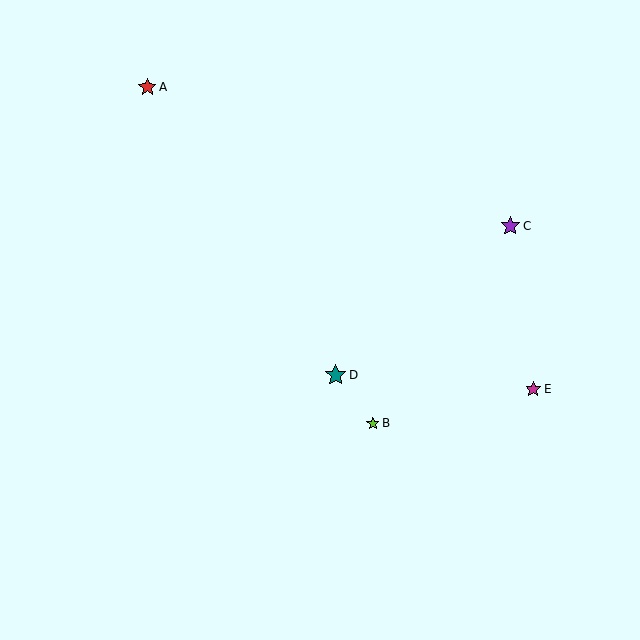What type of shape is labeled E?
Shape E is a magenta star.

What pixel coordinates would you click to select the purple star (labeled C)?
Click at (510, 226) to select the purple star C.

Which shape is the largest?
The teal star (labeled D) is the largest.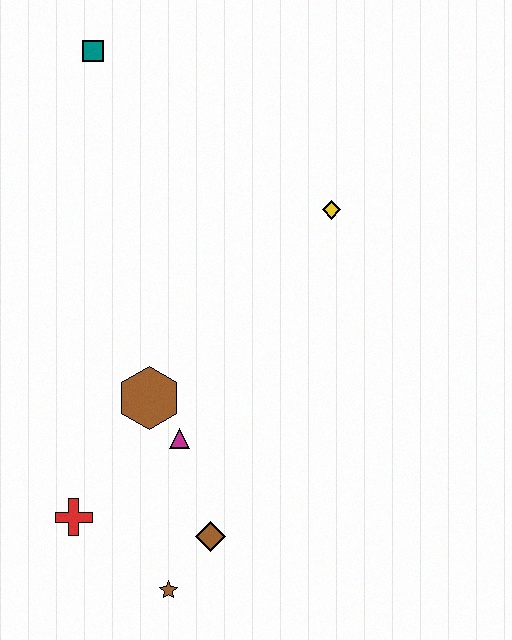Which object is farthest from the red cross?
The teal square is farthest from the red cross.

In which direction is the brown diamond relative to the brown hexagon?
The brown diamond is below the brown hexagon.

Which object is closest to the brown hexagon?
The magenta triangle is closest to the brown hexagon.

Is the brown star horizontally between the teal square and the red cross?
No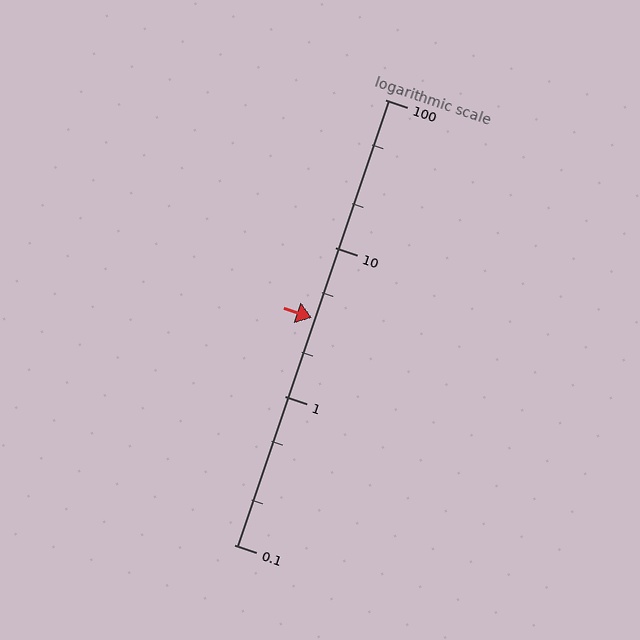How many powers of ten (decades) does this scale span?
The scale spans 3 decades, from 0.1 to 100.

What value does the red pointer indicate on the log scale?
The pointer indicates approximately 3.4.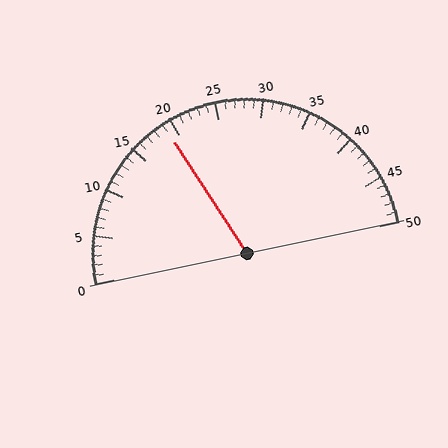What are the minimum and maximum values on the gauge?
The gauge ranges from 0 to 50.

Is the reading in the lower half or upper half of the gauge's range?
The reading is in the lower half of the range (0 to 50).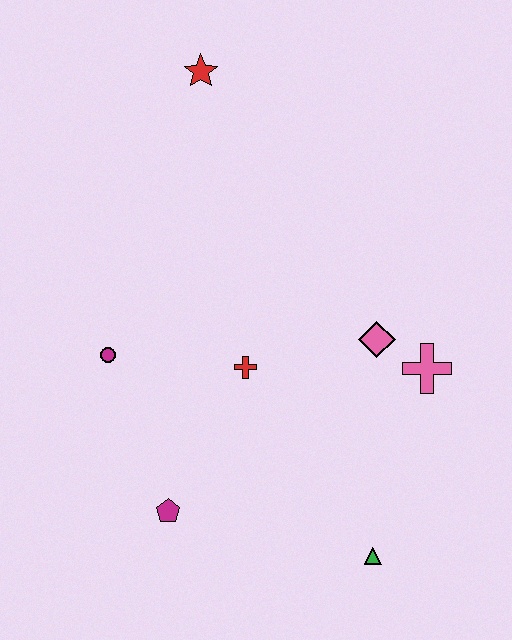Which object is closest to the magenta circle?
The red cross is closest to the magenta circle.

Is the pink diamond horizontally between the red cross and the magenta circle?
No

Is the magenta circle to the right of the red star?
No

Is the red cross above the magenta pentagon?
Yes